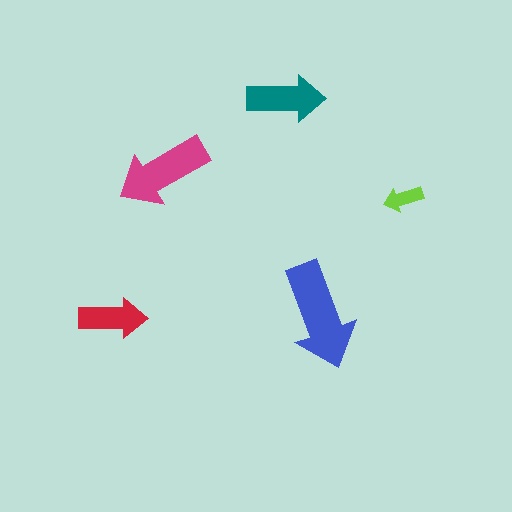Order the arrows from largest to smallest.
the blue one, the magenta one, the teal one, the red one, the lime one.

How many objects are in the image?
There are 5 objects in the image.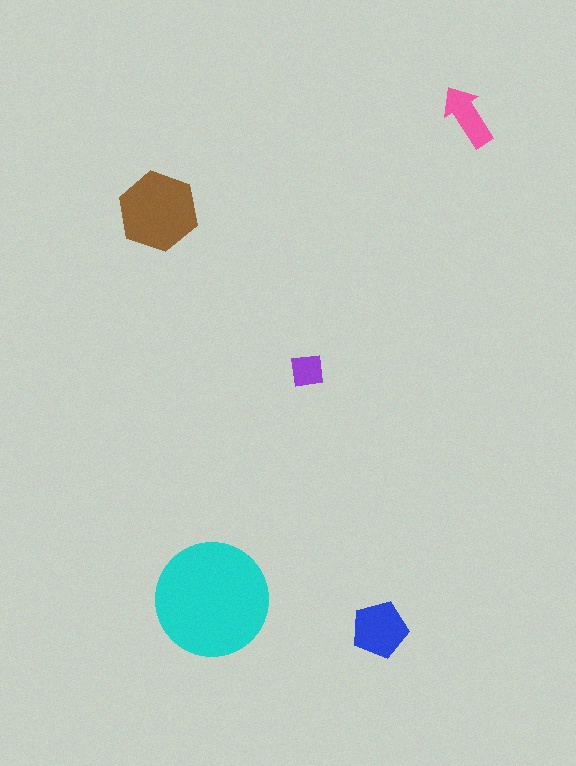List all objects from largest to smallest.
The cyan circle, the brown hexagon, the blue pentagon, the pink arrow, the purple square.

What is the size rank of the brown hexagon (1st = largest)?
2nd.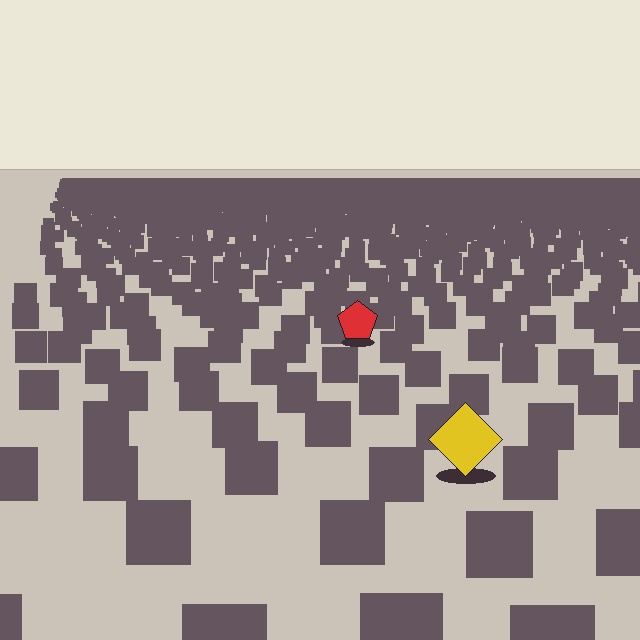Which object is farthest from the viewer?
The red pentagon is farthest from the viewer. It appears smaller and the ground texture around it is denser.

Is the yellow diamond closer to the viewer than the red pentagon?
Yes. The yellow diamond is closer — you can tell from the texture gradient: the ground texture is coarser near it.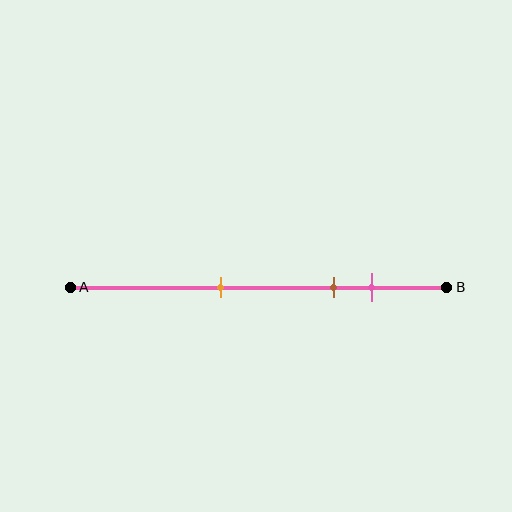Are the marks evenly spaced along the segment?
No, the marks are not evenly spaced.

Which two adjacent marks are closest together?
The brown and pink marks are the closest adjacent pair.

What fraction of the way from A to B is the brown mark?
The brown mark is approximately 70% (0.7) of the way from A to B.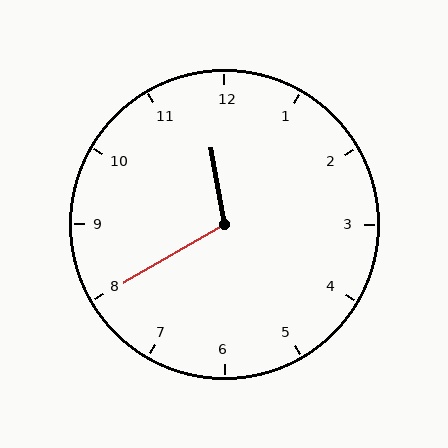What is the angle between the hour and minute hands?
Approximately 110 degrees.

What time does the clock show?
11:40.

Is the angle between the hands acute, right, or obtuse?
It is obtuse.